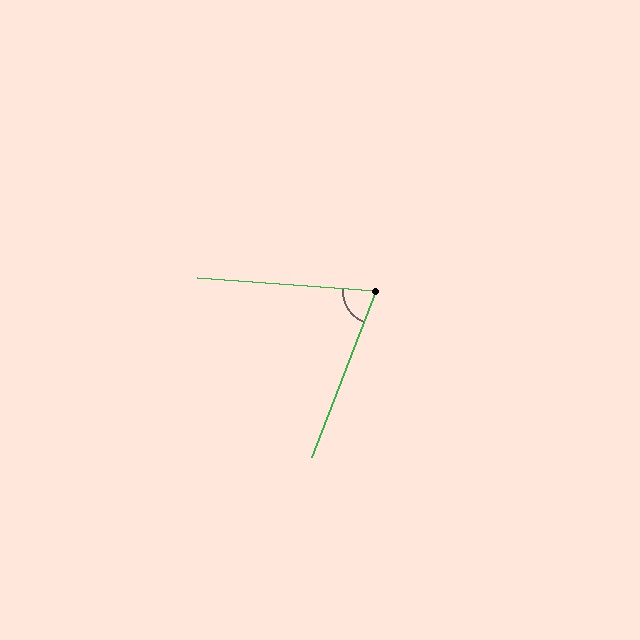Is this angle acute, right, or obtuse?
It is acute.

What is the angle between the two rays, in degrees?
Approximately 73 degrees.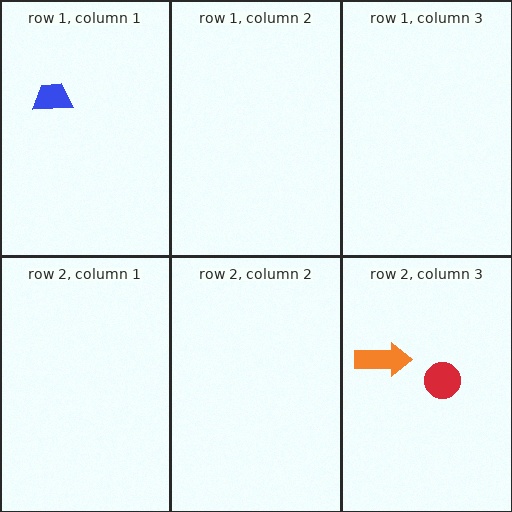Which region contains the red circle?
The row 2, column 3 region.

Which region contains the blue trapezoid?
The row 1, column 1 region.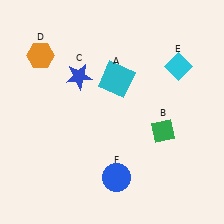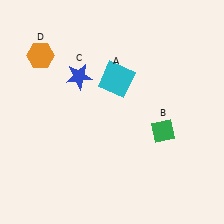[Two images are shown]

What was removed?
The cyan diamond (E), the blue circle (F) were removed in Image 2.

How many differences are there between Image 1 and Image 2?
There are 2 differences between the two images.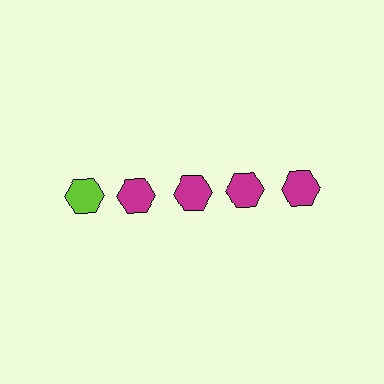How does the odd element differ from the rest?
It has a different color: lime instead of magenta.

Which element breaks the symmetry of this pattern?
The lime hexagon in the top row, leftmost column breaks the symmetry. All other shapes are magenta hexagons.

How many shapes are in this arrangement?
There are 5 shapes arranged in a grid pattern.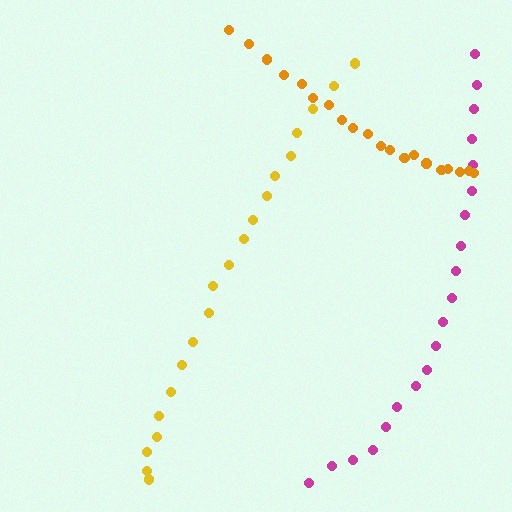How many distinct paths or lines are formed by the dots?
There are 3 distinct paths.